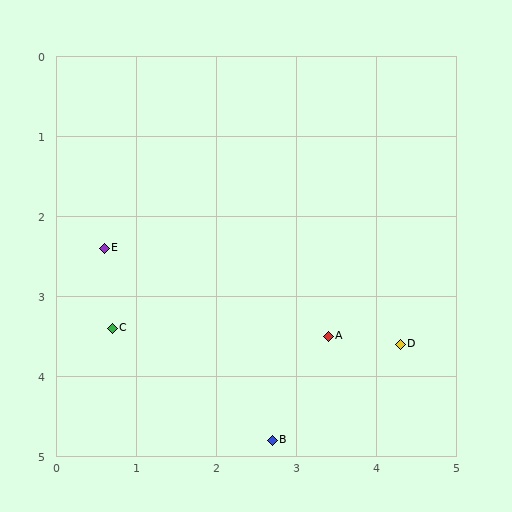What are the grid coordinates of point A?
Point A is at approximately (3.4, 3.5).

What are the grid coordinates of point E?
Point E is at approximately (0.6, 2.4).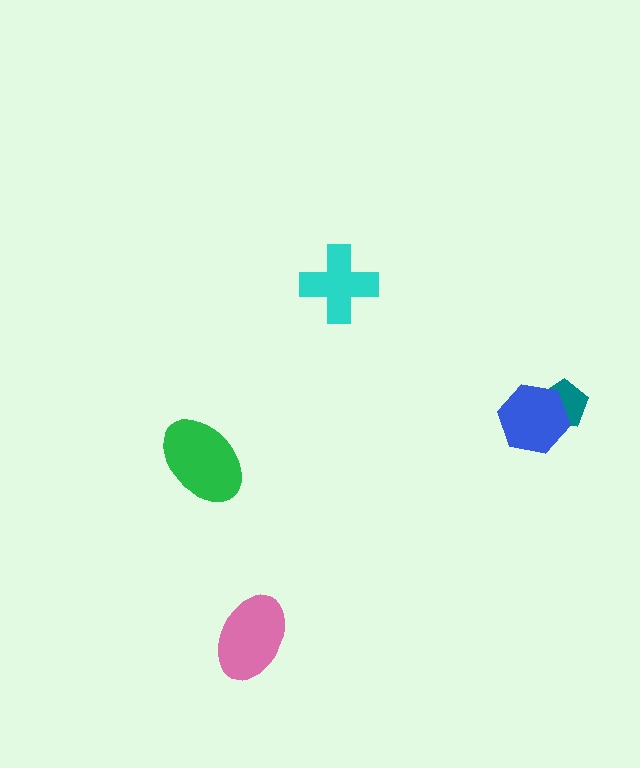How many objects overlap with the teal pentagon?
1 object overlaps with the teal pentagon.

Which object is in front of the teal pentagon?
The blue hexagon is in front of the teal pentagon.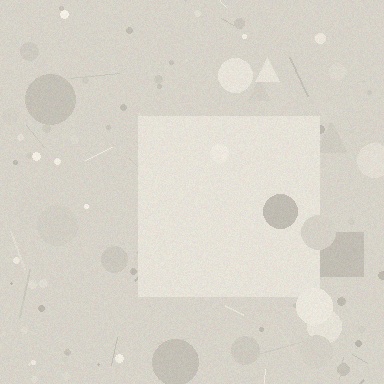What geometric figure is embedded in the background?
A square is embedded in the background.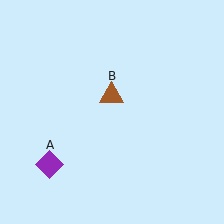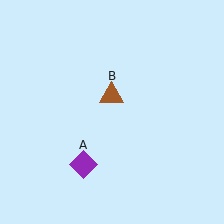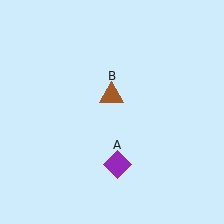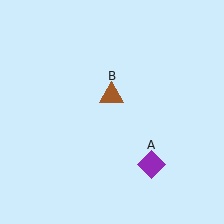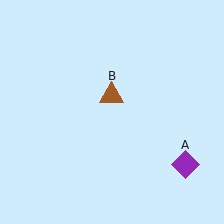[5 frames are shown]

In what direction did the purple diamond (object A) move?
The purple diamond (object A) moved right.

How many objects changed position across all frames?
1 object changed position: purple diamond (object A).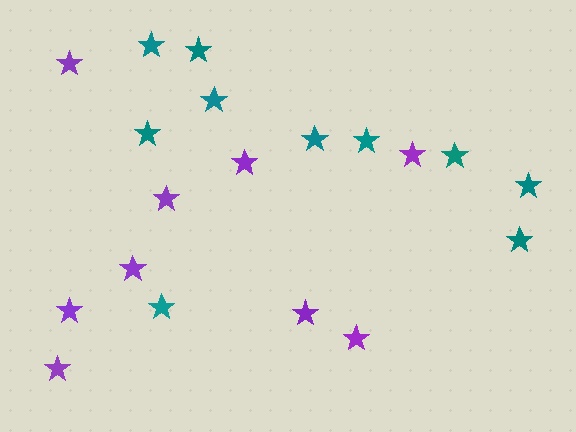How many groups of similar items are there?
There are 2 groups: one group of purple stars (9) and one group of teal stars (10).